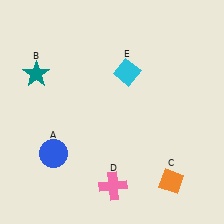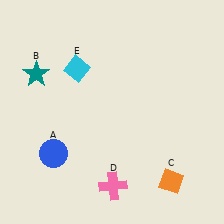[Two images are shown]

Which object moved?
The cyan diamond (E) moved left.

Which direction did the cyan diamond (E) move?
The cyan diamond (E) moved left.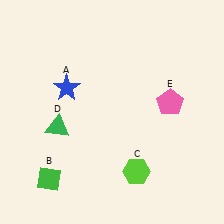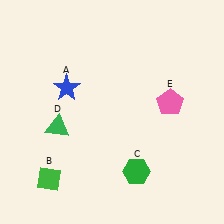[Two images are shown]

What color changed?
The hexagon (C) changed from lime in Image 1 to green in Image 2.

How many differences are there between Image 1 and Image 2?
There is 1 difference between the two images.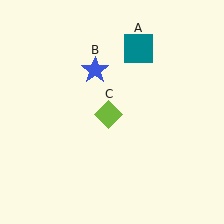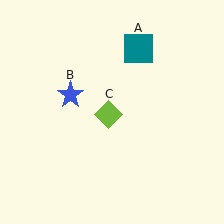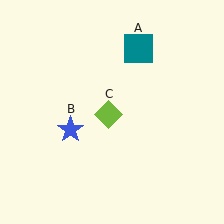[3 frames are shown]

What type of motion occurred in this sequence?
The blue star (object B) rotated counterclockwise around the center of the scene.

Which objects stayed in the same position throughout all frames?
Teal square (object A) and lime diamond (object C) remained stationary.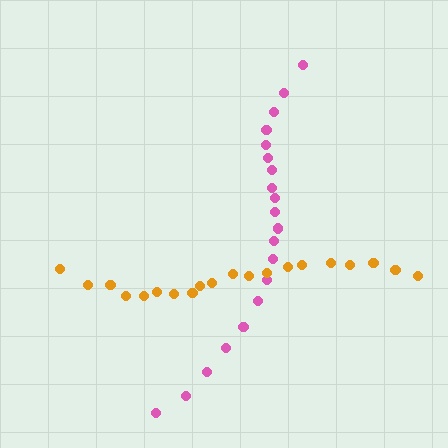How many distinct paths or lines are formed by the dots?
There are 2 distinct paths.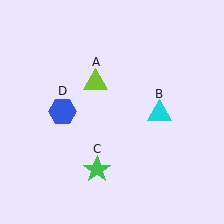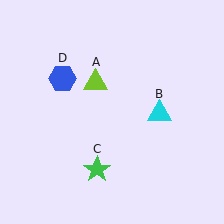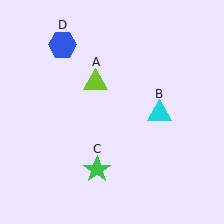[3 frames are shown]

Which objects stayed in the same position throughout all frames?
Lime triangle (object A) and cyan triangle (object B) and green star (object C) remained stationary.